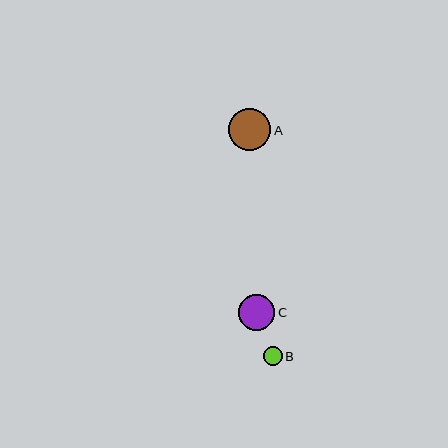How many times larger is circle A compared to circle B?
Circle A is approximately 2.2 times the size of circle B.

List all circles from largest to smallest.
From largest to smallest: A, C, B.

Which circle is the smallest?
Circle B is the smallest with a size of approximately 19 pixels.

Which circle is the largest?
Circle A is the largest with a size of approximately 42 pixels.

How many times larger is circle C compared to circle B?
Circle C is approximately 1.9 times the size of circle B.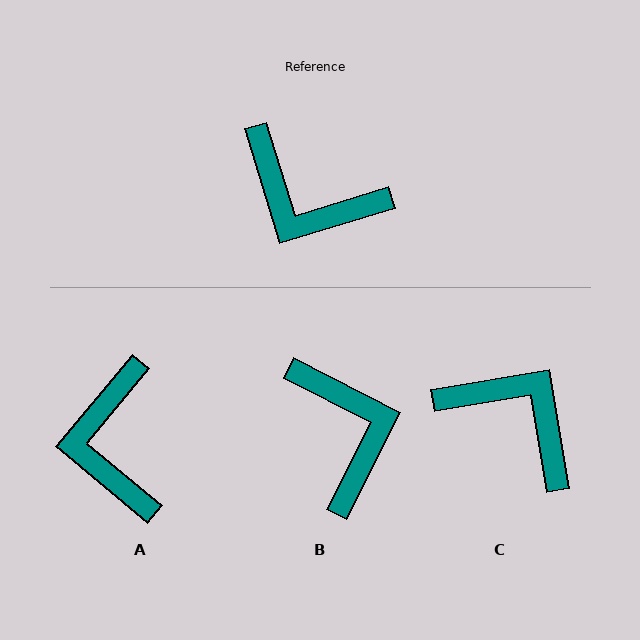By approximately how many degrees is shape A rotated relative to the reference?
Approximately 57 degrees clockwise.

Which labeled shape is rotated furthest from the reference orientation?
C, about 173 degrees away.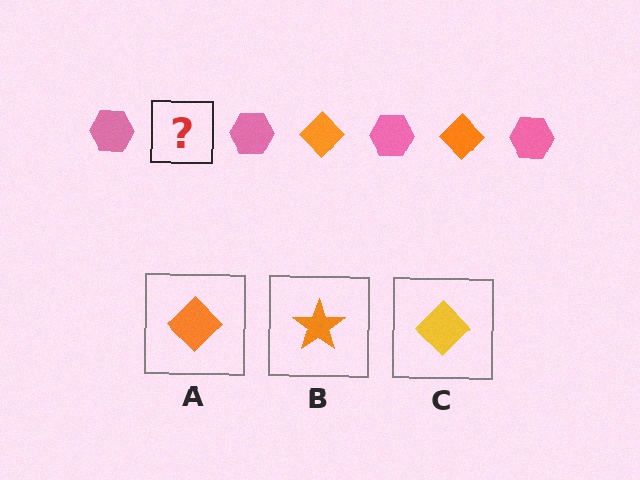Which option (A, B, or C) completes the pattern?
A.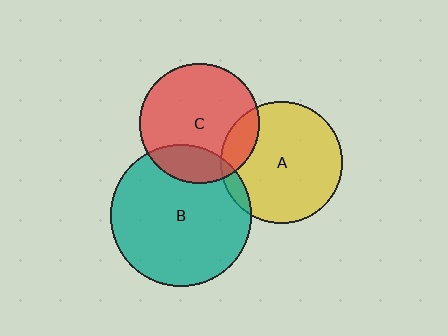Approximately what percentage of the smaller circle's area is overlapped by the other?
Approximately 5%.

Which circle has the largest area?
Circle B (teal).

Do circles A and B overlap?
Yes.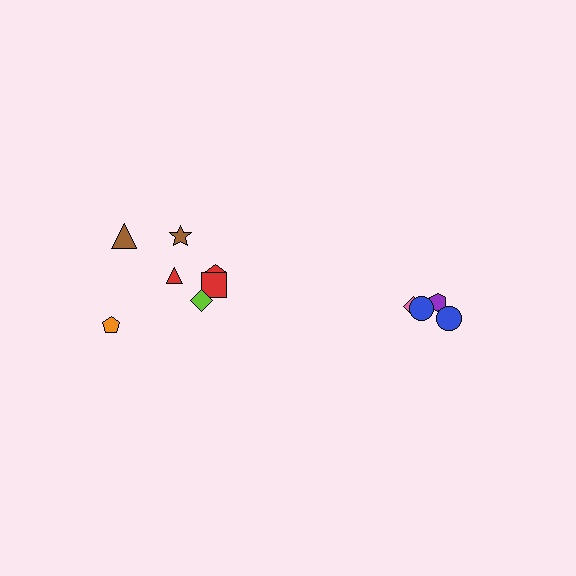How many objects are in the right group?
There are 4 objects.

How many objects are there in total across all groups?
There are 11 objects.